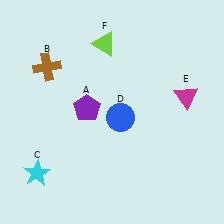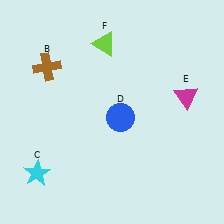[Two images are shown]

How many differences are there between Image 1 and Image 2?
There is 1 difference between the two images.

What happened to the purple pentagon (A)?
The purple pentagon (A) was removed in Image 2. It was in the top-left area of Image 1.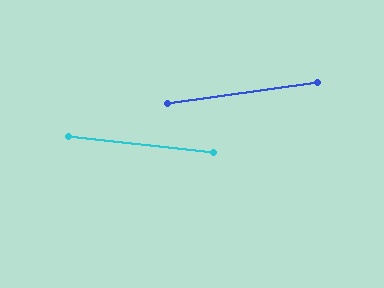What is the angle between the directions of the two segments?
Approximately 14 degrees.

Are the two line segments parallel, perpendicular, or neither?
Neither parallel nor perpendicular — they differ by about 14°.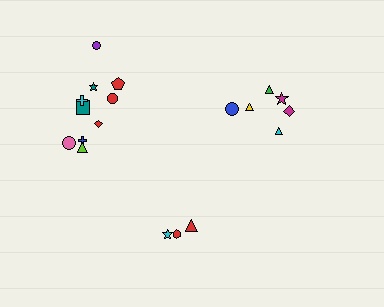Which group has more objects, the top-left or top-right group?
The top-left group.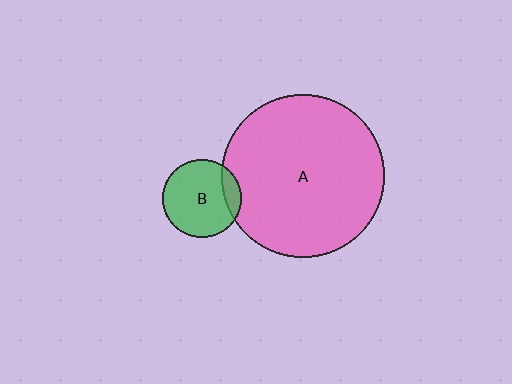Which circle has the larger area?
Circle A (pink).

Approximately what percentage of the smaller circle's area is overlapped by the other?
Approximately 15%.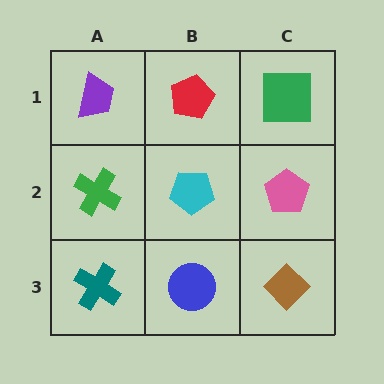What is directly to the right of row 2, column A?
A cyan pentagon.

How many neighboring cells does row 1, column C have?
2.